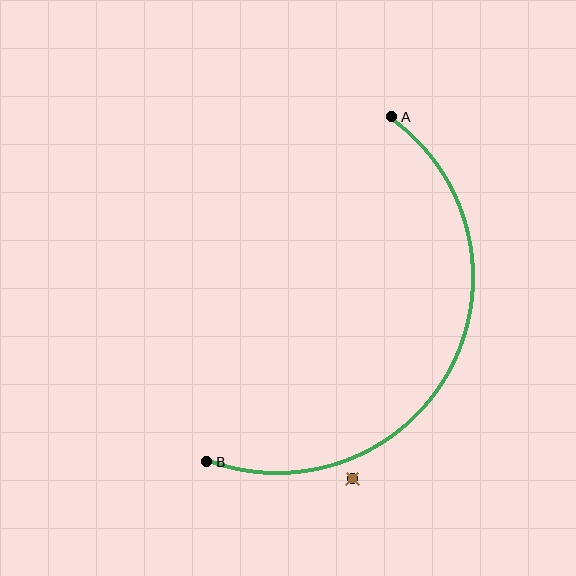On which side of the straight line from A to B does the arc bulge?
The arc bulges to the right of the straight line connecting A and B.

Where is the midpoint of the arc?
The arc midpoint is the point on the curve farthest from the straight line joining A and B. It sits to the right of that line.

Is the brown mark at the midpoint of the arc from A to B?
No — the brown mark does not lie on the arc at all. It sits slightly outside the curve.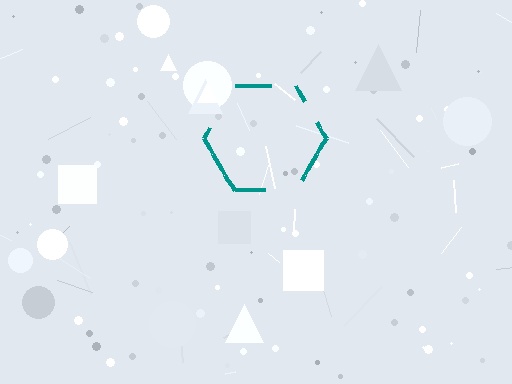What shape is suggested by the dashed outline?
The dashed outline suggests a hexagon.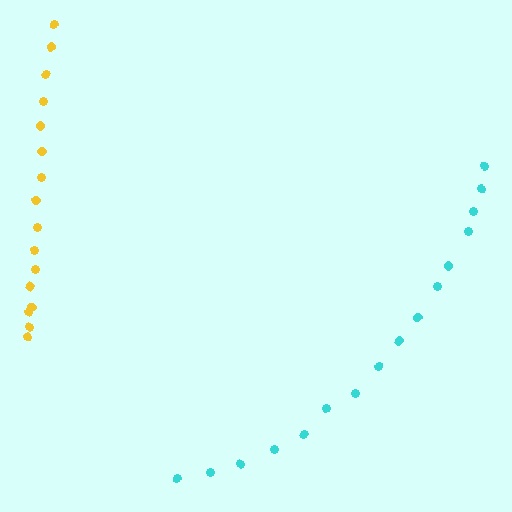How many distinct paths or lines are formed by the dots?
There are 2 distinct paths.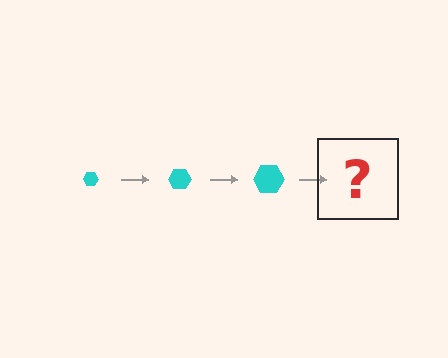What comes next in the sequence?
The next element should be a cyan hexagon, larger than the previous one.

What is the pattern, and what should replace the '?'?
The pattern is that the hexagon gets progressively larger each step. The '?' should be a cyan hexagon, larger than the previous one.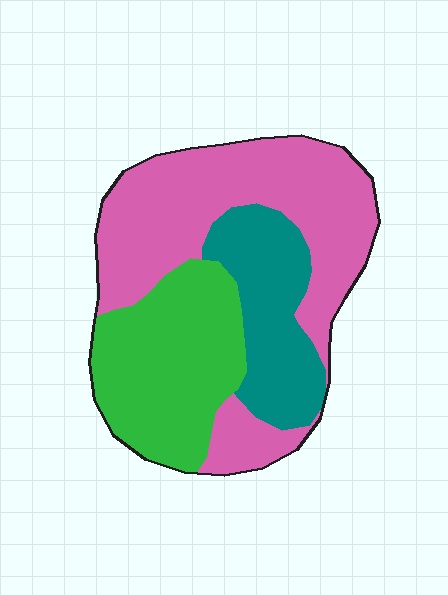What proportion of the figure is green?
Green takes up about one third (1/3) of the figure.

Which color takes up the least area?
Teal, at roughly 20%.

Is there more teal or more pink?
Pink.